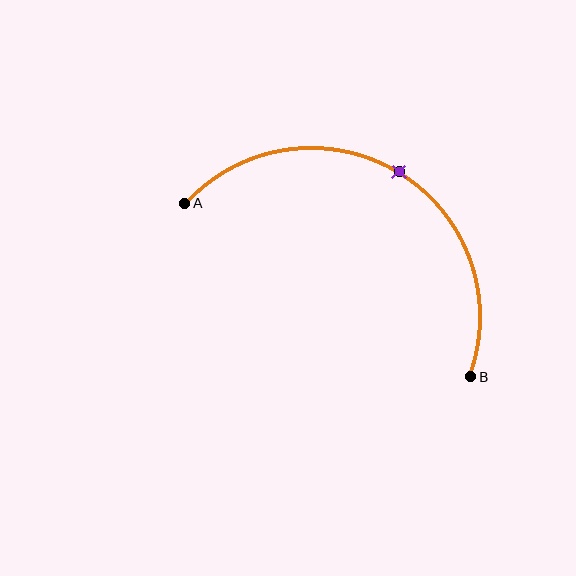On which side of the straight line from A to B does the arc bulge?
The arc bulges above the straight line connecting A and B.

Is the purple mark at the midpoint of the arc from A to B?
Yes. The purple mark lies on the arc at equal arc-length from both A and B — it is the arc midpoint.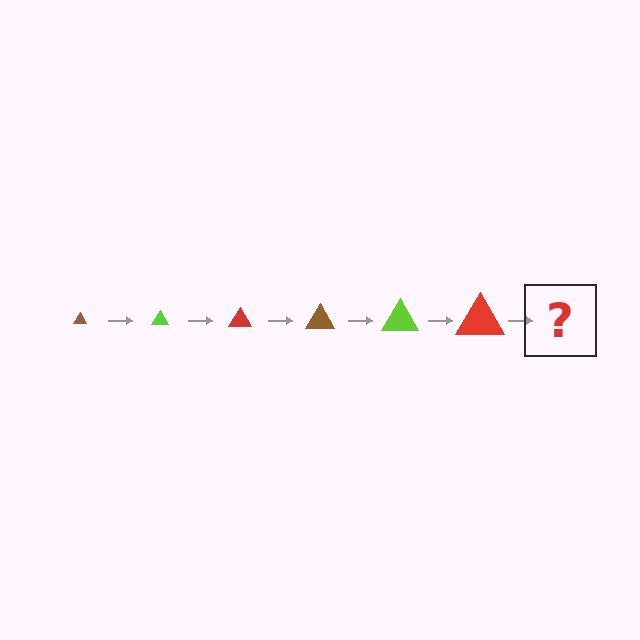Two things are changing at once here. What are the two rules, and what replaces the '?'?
The two rules are that the triangle grows larger each step and the color cycles through brown, lime, and red. The '?' should be a brown triangle, larger than the previous one.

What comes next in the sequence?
The next element should be a brown triangle, larger than the previous one.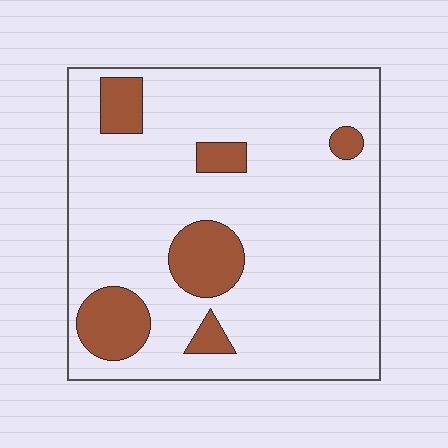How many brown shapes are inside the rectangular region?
6.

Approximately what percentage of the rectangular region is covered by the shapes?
Approximately 15%.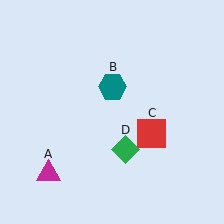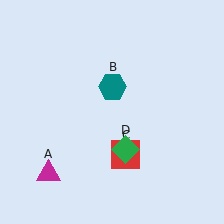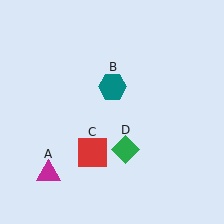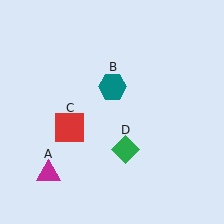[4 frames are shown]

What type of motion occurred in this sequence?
The red square (object C) rotated clockwise around the center of the scene.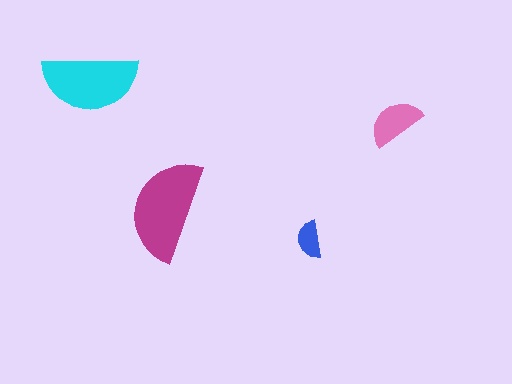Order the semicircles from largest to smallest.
the magenta one, the cyan one, the pink one, the blue one.